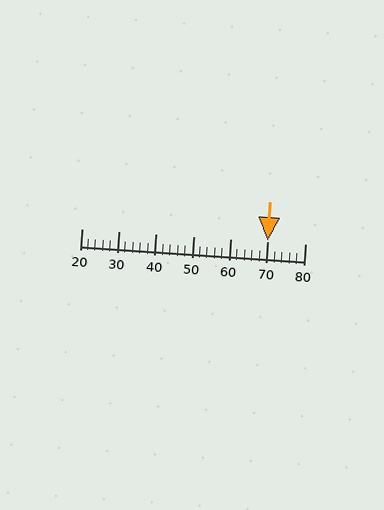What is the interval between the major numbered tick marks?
The major tick marks are spaced 10 units apart.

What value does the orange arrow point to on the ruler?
The orange arrow points to approximately 70.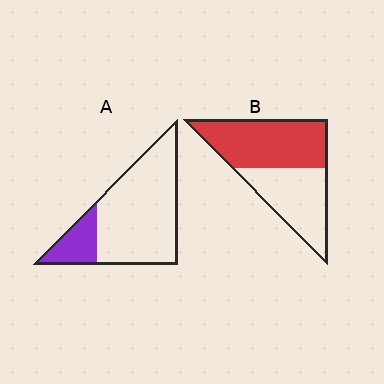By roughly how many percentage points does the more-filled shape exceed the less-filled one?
By roughly 35 percentage points (B over A).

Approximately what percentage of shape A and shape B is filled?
A is approximately 20% and B is approximately 55%.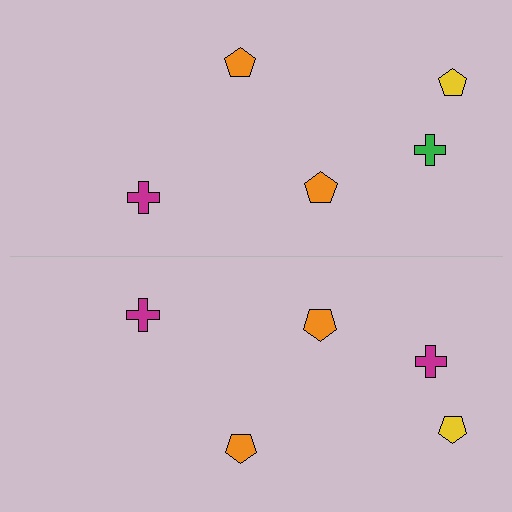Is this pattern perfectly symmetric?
No, the pattern is not perfectly symmetric. The magenta cross on the bottom side breaks the symmetry — its mirror counterpart is green.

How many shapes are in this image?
There are 10 shapes in this image.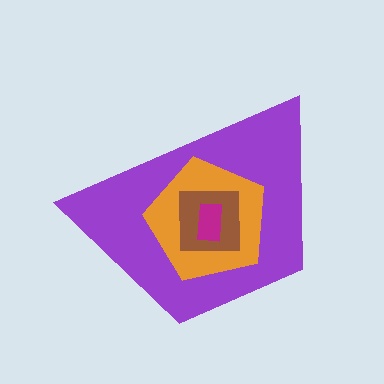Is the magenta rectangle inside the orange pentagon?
Yes.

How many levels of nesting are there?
4.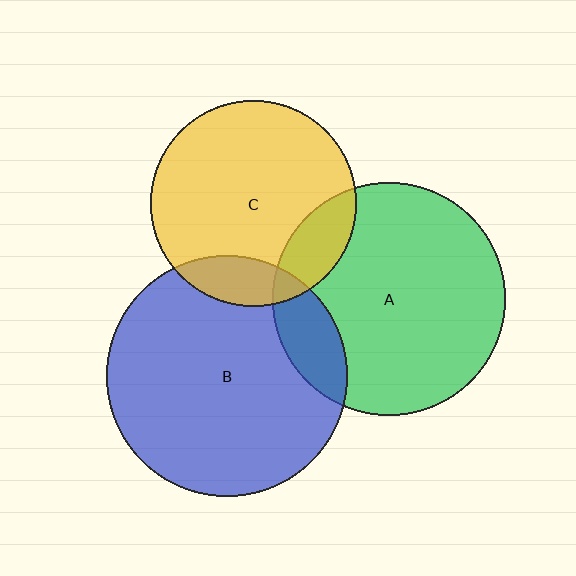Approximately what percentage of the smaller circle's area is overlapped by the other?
Approximately 15%.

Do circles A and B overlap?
Yes.